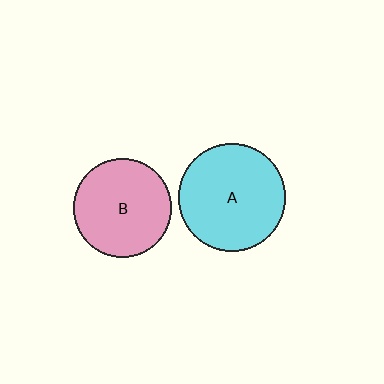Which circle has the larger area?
Circle A (cyan).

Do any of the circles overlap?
No, none of the circles overlap.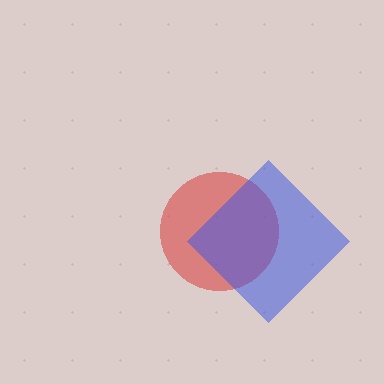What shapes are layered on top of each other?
The layered shapes are: a red circle, a blue diamond.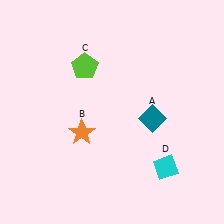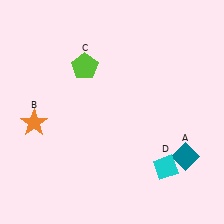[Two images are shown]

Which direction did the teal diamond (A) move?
The teal diamond (A) moved down.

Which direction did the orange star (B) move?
The orange star (B) moved left.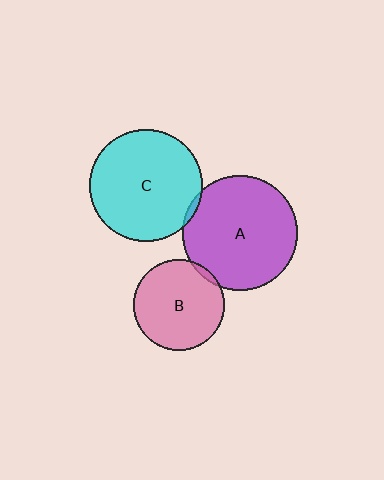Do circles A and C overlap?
Yes.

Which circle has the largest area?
Circle A (purple).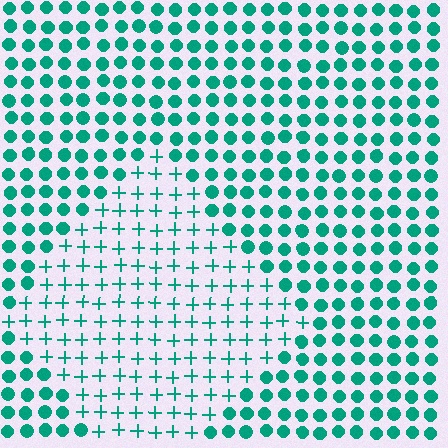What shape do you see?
I see a diamond.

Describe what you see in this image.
The image is filled with small teal elements arranged in a uniform grid. A diamond-shaped region contains plus signs, while the surrounding area contains circles. The boundary is defined purely by the change in element shape.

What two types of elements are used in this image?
The image uses plus signs inside the diamond region and circles outside it.